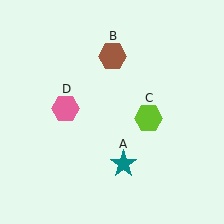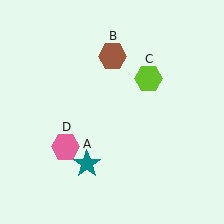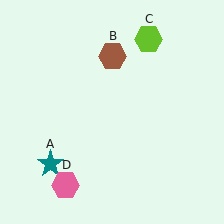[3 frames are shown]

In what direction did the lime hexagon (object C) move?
The lime hexagon (object C) moved up.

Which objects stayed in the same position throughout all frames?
Brown hexagon (object B) remained stationary.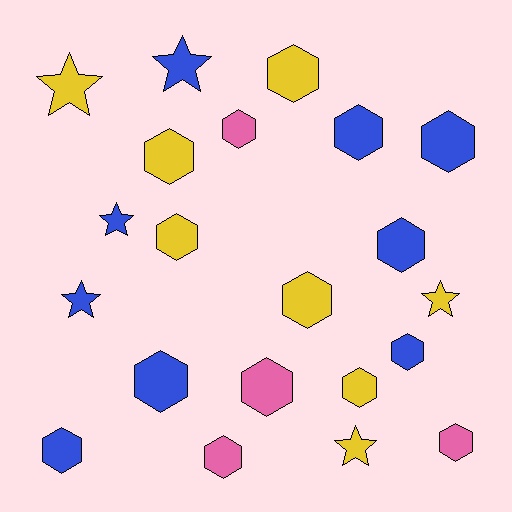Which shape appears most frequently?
Hexagon, with 15 objects.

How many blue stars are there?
There are 3 blue stars.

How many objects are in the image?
There are 21 objects.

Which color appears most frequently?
Blue, with 9 objects.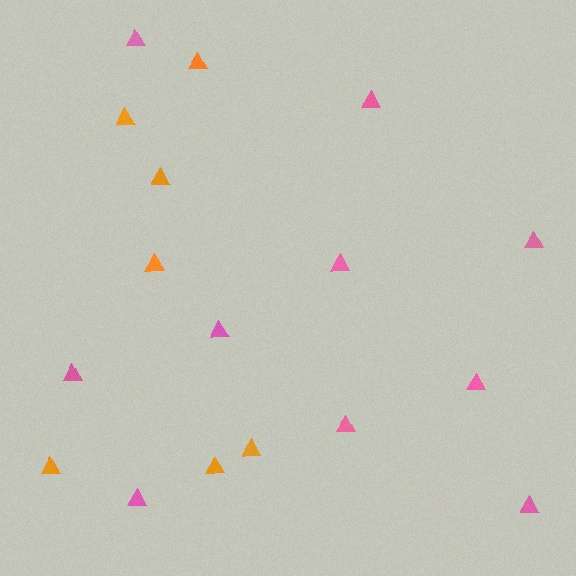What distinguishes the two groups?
There are 2 groups: one group of orange triangles (7) and one group of pink triangles (10).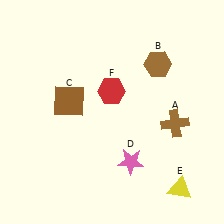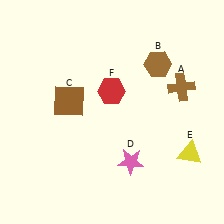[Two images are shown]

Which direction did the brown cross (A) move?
The brown cross (A) moved up.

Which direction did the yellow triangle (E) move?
The yellow triangle (E) moved up.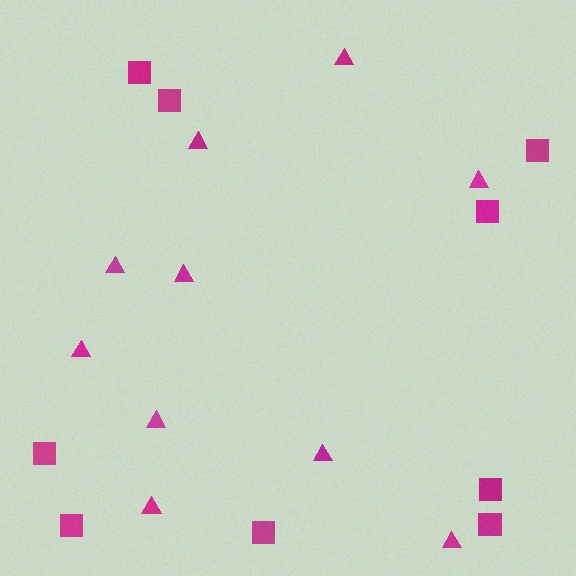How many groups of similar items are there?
There are 2 groups: one group of squares (9) and one group of triangles (10).